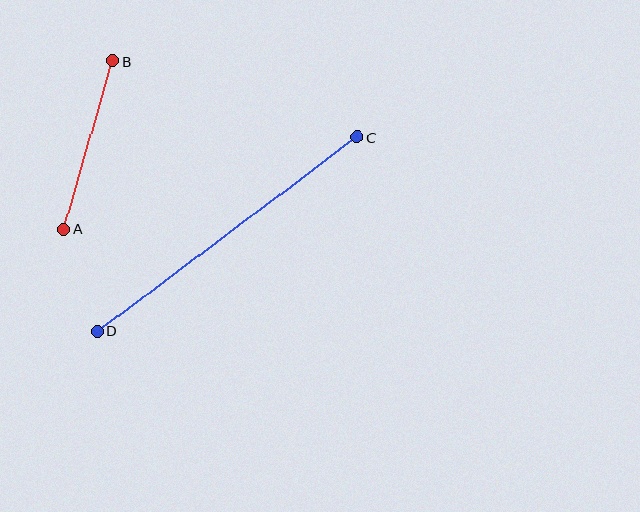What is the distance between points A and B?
The distance is approximately 175 pixels.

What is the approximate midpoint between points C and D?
The midpoint is at approximately (227, 234) pixels.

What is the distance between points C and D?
The distance is approximately 325 pixels.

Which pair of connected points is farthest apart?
Points C and D are farthest apart.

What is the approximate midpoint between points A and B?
The midpoint is at approximately (88, 145) pixels.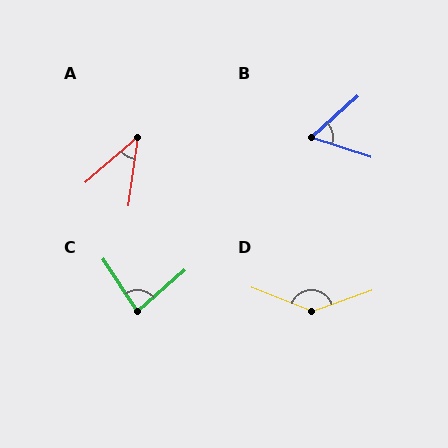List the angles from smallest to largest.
A (41°), B (59°), C (82°), D (139°).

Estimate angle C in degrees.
Approximately 82 degrees.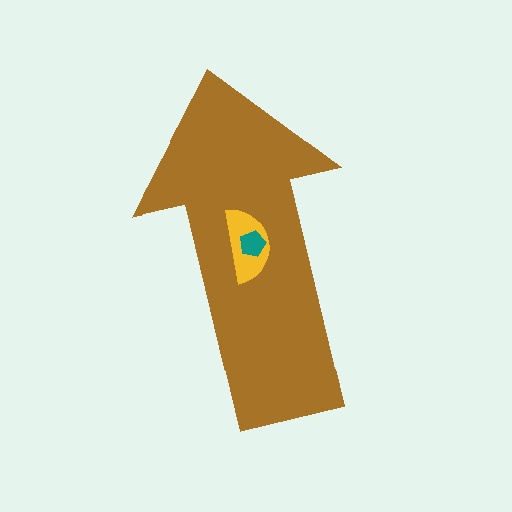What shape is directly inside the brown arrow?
The yellow semicircle.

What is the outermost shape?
The brown arrow.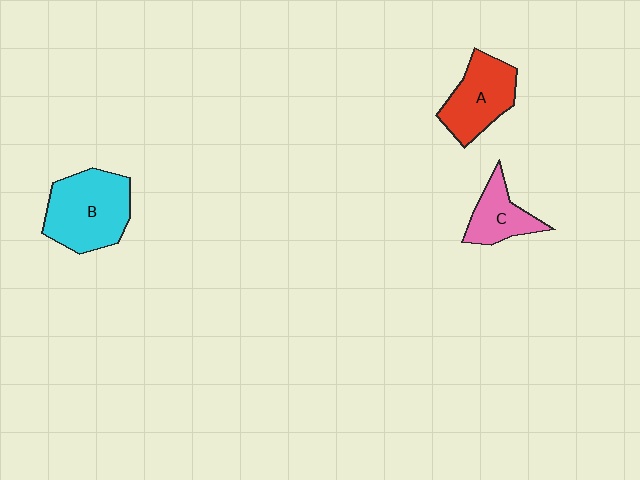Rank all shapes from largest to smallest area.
From largest to smallest: B (cyan), A (red), C (pink).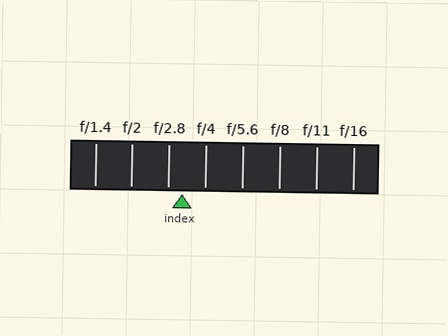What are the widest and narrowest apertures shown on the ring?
The widest aperture shown is f/1.4 and the narrowest is f/16.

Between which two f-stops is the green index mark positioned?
The index mark is between f/2.8 and f/4.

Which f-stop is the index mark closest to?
The index mark is closest to f/2.8.